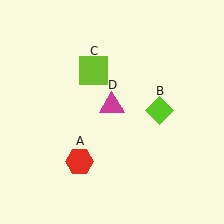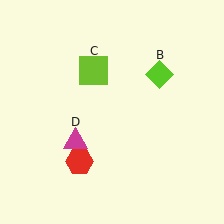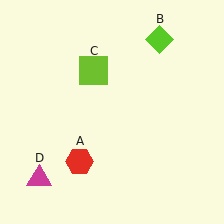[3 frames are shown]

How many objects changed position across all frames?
2 objects changed position: lime diamond (object B), magenta triangle (object D).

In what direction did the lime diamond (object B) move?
The lime diamond (object B) moved up.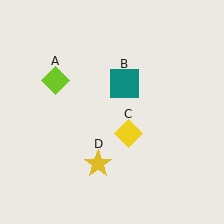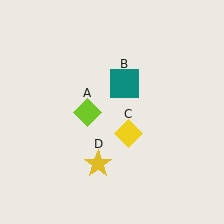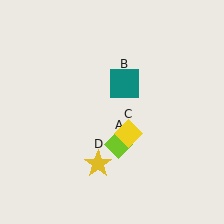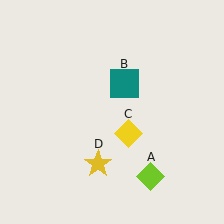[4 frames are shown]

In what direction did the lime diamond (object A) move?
The lime diamond (object A) moved down and to the right.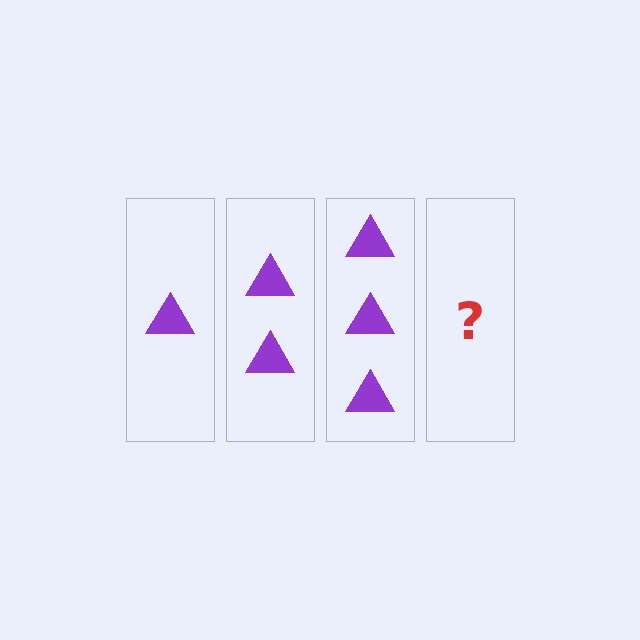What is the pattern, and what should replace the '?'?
The pattern is that each step adds one more triangle. The '?' should be 4 triangles.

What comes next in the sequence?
The next element should be 4 triangles.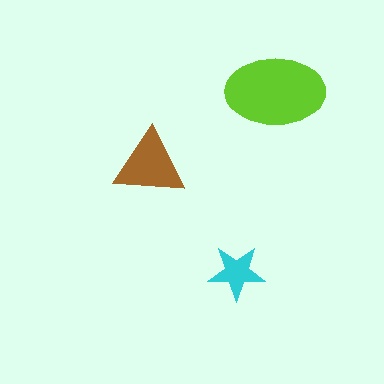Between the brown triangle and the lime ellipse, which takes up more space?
The lime ellipse.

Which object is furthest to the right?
The lime ellipse is rightmost.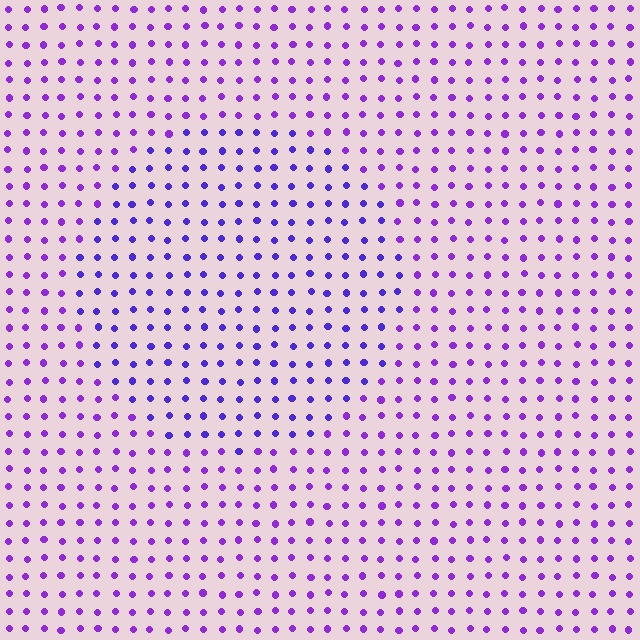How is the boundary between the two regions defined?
The boundary is defined purely by a slight shift in hue (about 25 degrees). Spacing, size, and orientation are identical on both sides.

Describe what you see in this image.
The image is filled with small purple elements in a uniform arrangement. A circle-shaped region is visible where the elements are tinted to a slightly different hue, forming a subtle color boundary.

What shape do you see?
I see a circle.